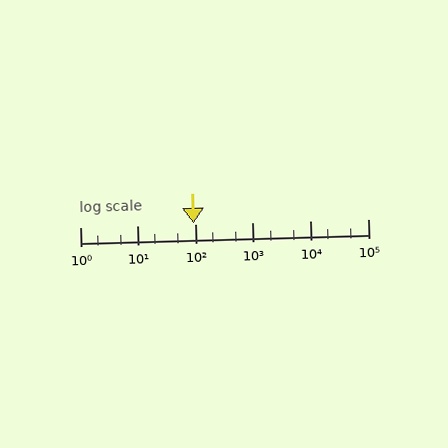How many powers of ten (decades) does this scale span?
The scale spans 5 decades, from 1 to 100000.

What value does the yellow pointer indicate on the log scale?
The pointer indicates approximately 95.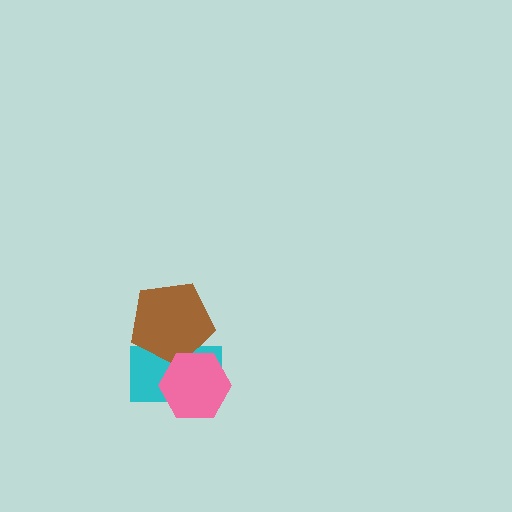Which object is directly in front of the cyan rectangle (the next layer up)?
The brown pentagon is directly in front of the cyan rectangle.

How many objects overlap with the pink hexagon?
2 objects overlap with the pink hexagon.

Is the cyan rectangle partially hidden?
Yes, it is partially covered by another shape.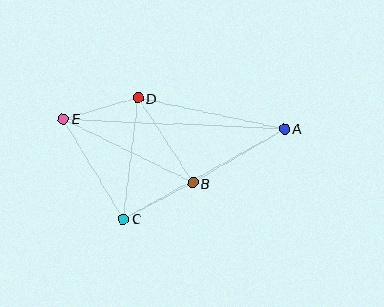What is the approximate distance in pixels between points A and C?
The distance between A and C is approximately 185 pixels.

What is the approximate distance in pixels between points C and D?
The distance between C and D is approximately 122 pixels.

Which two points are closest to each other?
Points D and E are closest to each other.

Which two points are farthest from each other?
Points A and E are farthest from each other.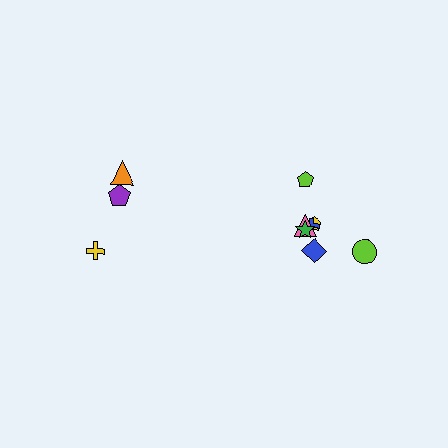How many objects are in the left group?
There are 3 objects.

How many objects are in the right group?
There are 7 objects.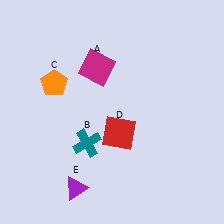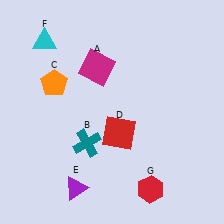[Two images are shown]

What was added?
A cyan triangle (F), a red hexagon (G) were added in Image 2.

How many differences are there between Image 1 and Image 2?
There are 2 differences between the two images.